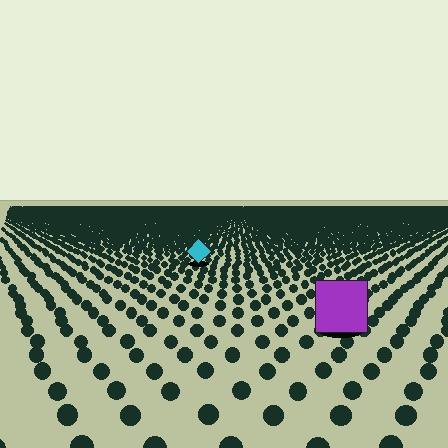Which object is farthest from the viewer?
The cyan diamond is farthest from the viewer. It appears smaller and the ground texture around it is denser.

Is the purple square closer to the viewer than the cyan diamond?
Yes. The purple square is closer — you can tell from the texture gradient: the ground texture is coarser near it.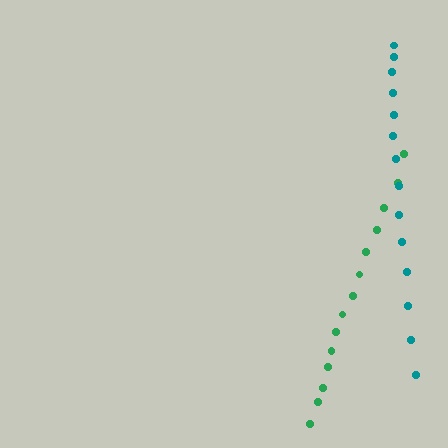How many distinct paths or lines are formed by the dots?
There are 2 distinct paths.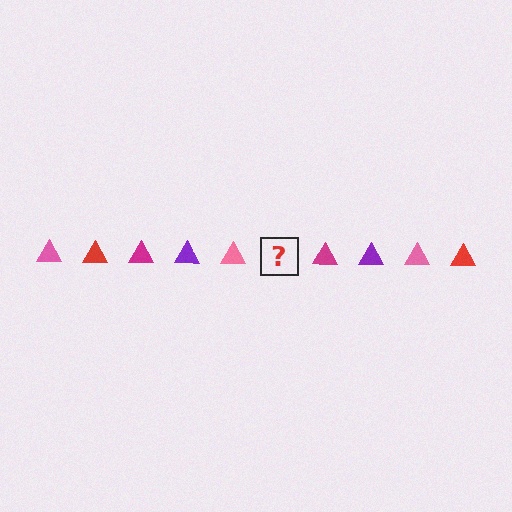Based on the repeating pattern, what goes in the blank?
The blank should be a red triangle.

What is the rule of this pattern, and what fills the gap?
The rule is that the pattern cycles through pink, red, magenta, purple triangles. The gap should be filled with a red triangle.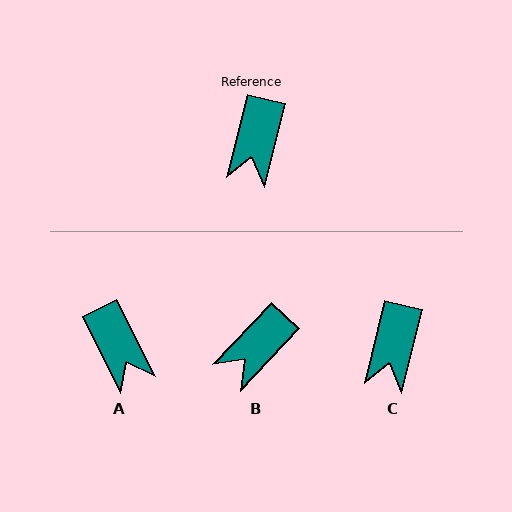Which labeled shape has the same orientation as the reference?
C.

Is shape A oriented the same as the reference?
No, it is off by about 41 degrees.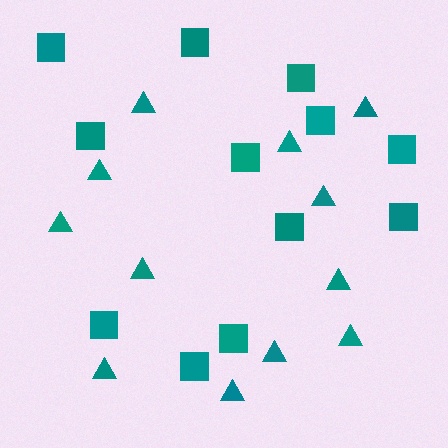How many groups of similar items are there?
There are 2 groups: one group of triangles (12) and one group of squares (12).